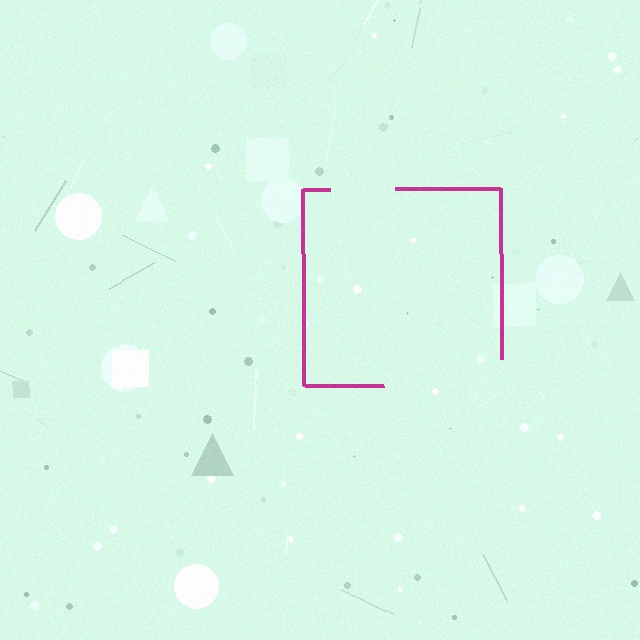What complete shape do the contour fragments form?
The contour fragments form a square.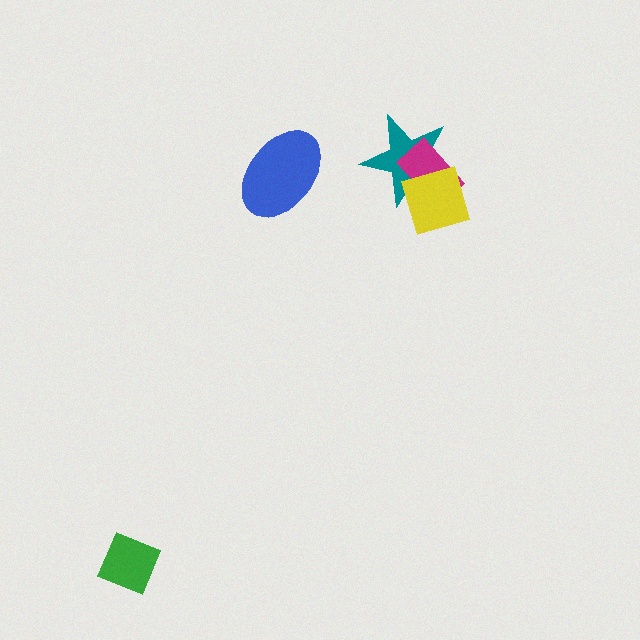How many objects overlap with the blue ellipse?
0 objects overlap with the blue ellipse.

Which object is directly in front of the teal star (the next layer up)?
The magenta rectangle is directly in front of the teal star.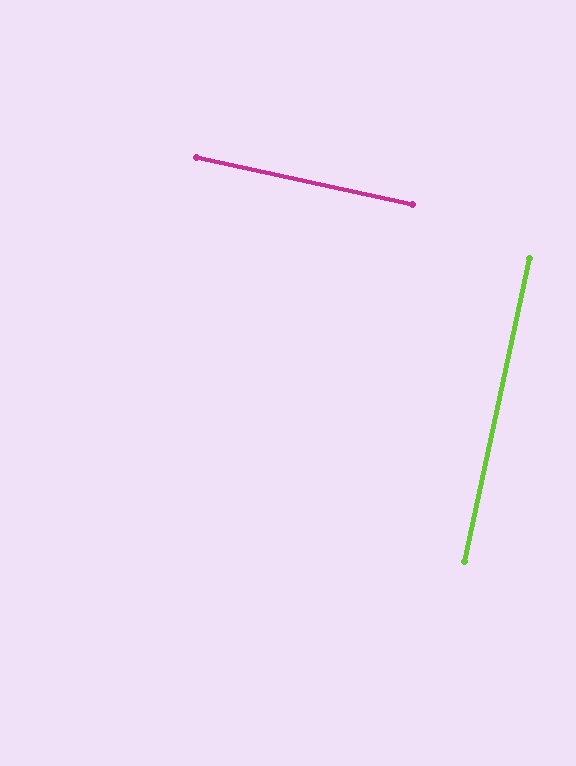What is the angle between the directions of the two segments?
Approximately 90 degrees.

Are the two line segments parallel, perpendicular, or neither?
Perpendicular — they meet at approximately 90°.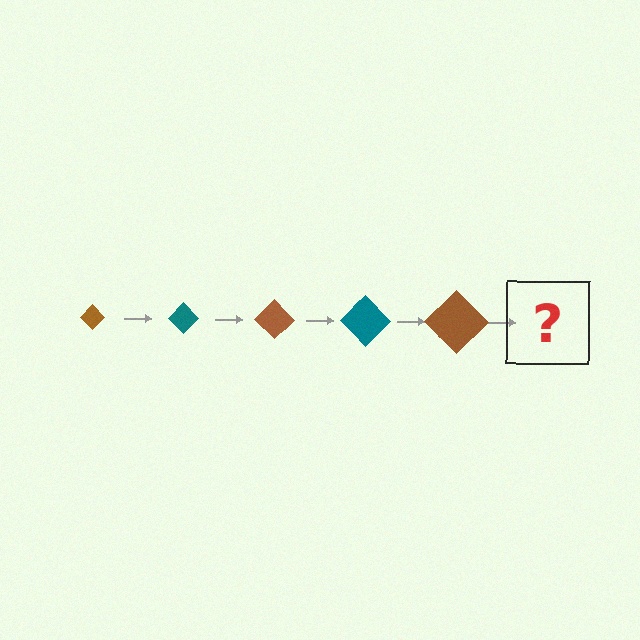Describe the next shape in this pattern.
It should be a teal diamond, larger than the previous one.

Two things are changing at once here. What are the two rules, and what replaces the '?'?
The two rules are that the diamond grows larger each step and the color cycles through brown and teal. The '?' should be a teal diamond, larger than the previous one.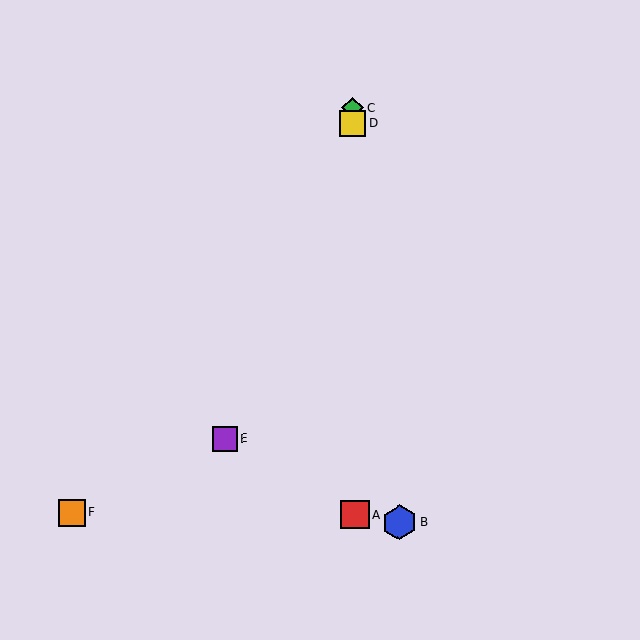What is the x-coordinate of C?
Object C is at x≈353.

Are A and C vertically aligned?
Yes, both are at x≈355.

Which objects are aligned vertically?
Objects A, C, D are aligned vertically.